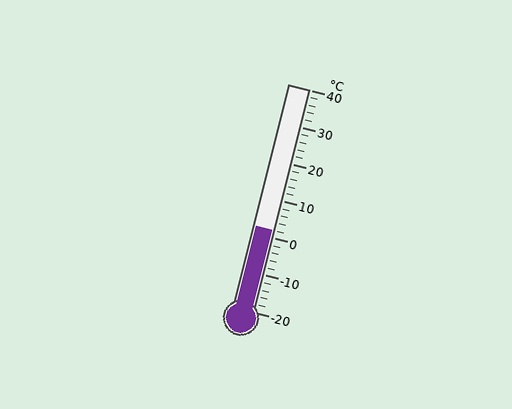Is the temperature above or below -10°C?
The temperature is above -10°C.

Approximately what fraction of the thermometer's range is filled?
The thermometer is filled to approximately 35% of its range.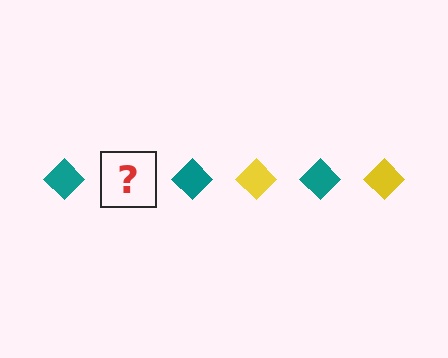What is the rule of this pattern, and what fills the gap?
The rule is that the pattern cycles through teal, yellow diamonds. The gap should be filled with a yellow diamond.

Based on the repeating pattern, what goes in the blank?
The blank should be a yellow diamond.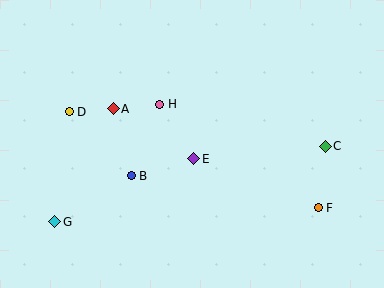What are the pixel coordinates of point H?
Point H is at (160, 104).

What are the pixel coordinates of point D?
Point D is at (69, 112).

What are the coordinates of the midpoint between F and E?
The midpoint between F and E is at (256, 183).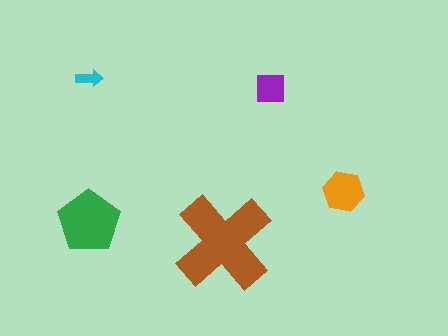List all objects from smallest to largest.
The cyan arrow, the purple square, the orange hexagon, the green pentagon, the brown cross.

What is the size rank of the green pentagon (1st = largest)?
2nd.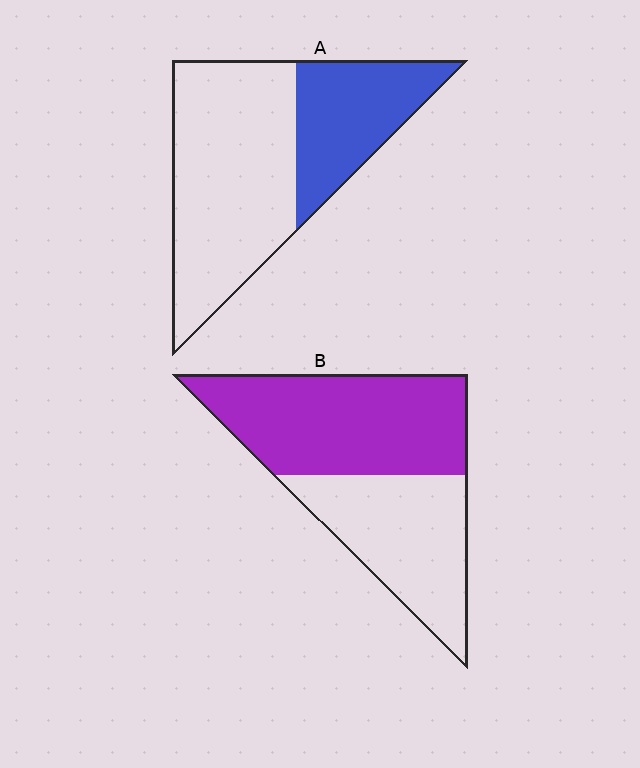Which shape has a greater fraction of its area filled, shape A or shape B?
Shape B.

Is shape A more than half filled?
No.